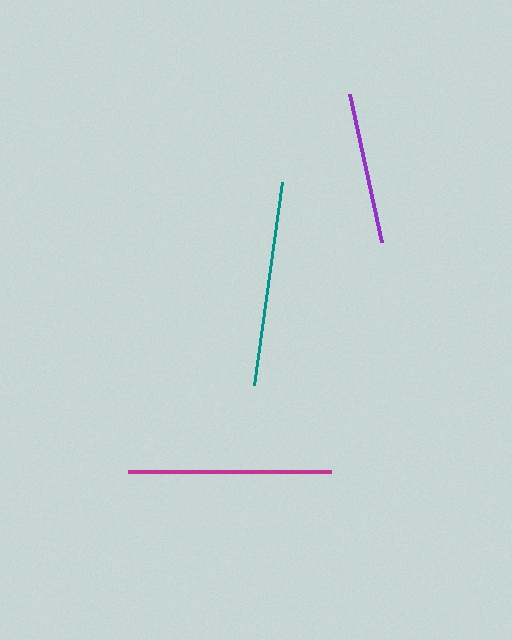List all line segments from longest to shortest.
From longest to shortest: teal, magenta, purple.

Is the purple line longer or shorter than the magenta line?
The magenta line is longer than the purple line.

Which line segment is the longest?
The teal line is the longest at approximately 205 pixels.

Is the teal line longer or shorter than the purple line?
The teal line is longer than the purple line.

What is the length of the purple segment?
The purple segment is approximately 151 pixels long.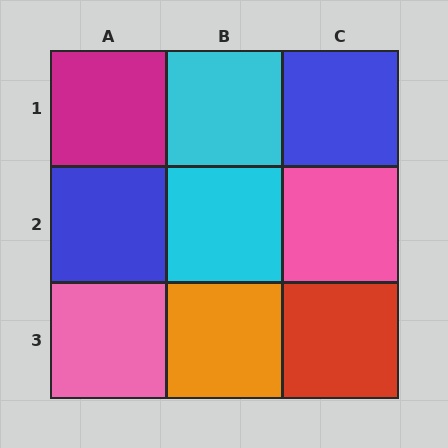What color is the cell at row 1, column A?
Magenta.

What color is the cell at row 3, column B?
Orange.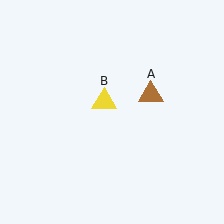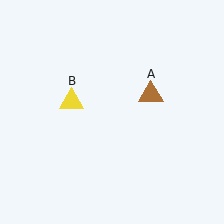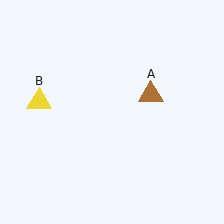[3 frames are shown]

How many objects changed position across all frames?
1 object changed position: yellow triangle (object B).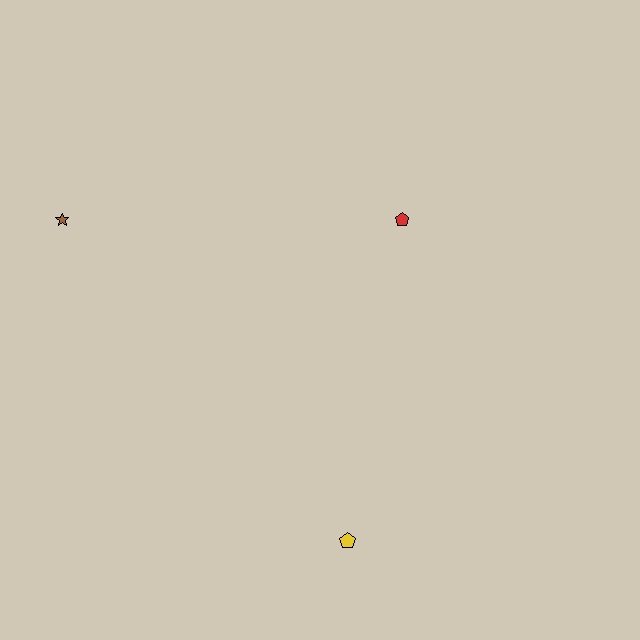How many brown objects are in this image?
There is 1 brown object.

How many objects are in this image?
There are 3 objects.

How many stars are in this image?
There is 1 star.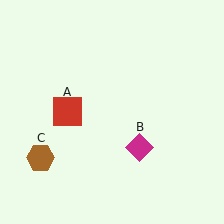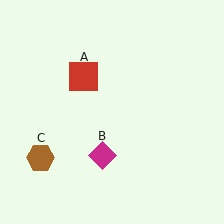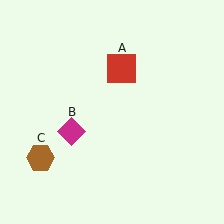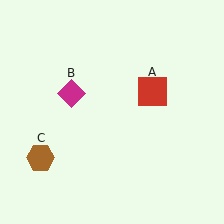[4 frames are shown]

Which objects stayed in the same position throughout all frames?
Brown hexagon (object C) remained stationary.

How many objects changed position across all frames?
2 objects changed position: red square (object A), magenta diamond (object B).